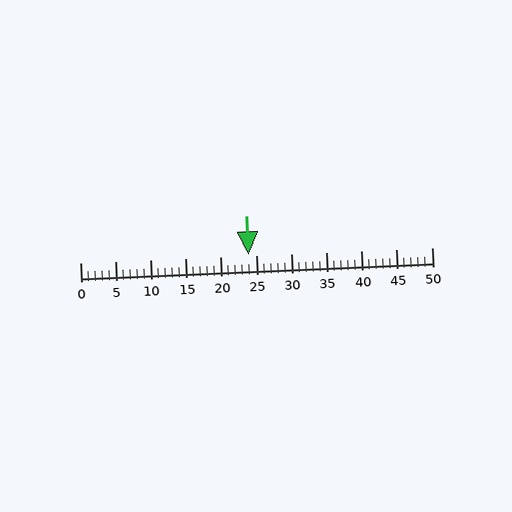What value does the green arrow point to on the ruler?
The green arrow points to approximately 24.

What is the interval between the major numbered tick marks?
The major tick marks are spaced 5 units apart.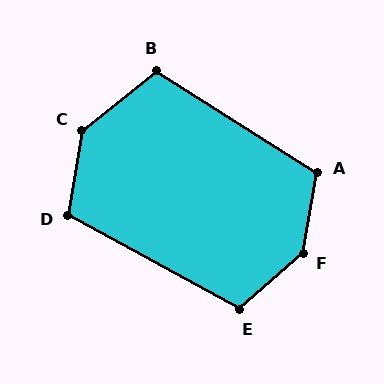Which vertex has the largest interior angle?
F, at approximately 142 degrees.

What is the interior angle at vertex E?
Approximately 110 degrees (obtuse).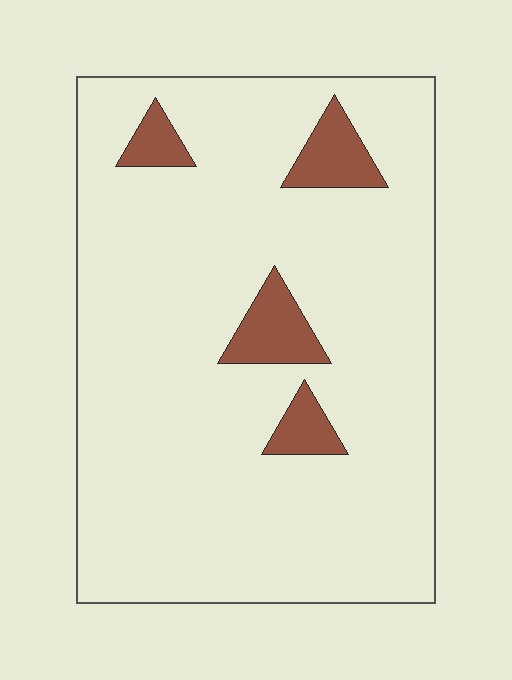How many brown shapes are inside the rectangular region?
4.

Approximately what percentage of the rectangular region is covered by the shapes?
Approximately 10%.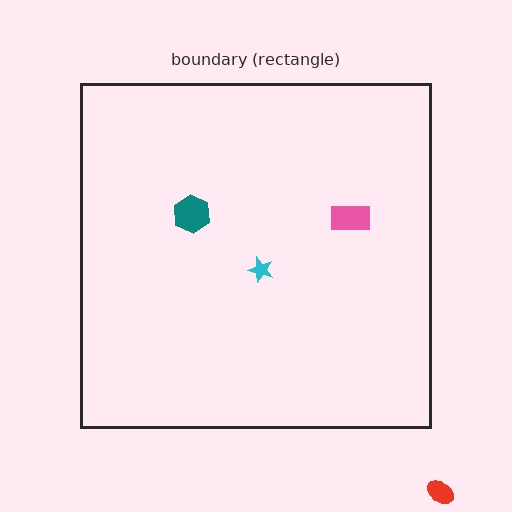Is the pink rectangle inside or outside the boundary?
Inside.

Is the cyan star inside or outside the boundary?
Inside.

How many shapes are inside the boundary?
3 inside, 1 outside.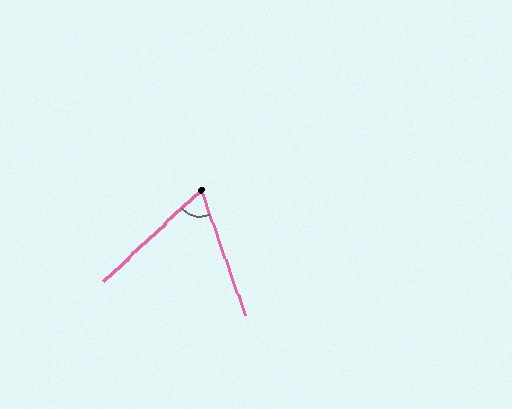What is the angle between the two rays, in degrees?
Approximately 67 degrees.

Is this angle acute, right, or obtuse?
It is acute.